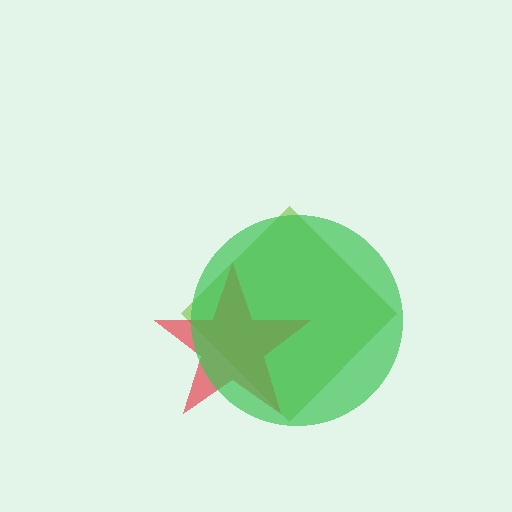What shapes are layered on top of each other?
The layered shapes are: a lime diamond, a red star, a green circle.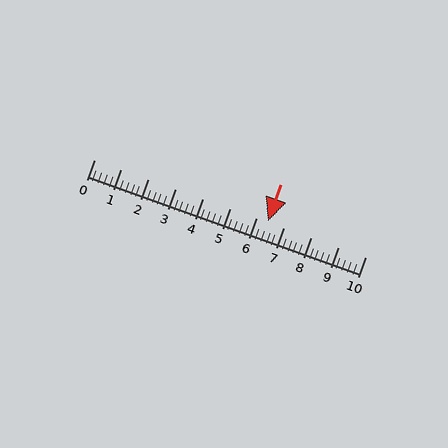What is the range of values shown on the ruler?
The ruler shows values from 0 to 10.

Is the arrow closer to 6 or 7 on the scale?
The arrow is closer to 6.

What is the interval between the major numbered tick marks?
The major tick marks are spaced 1 units apart.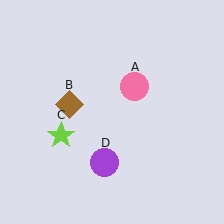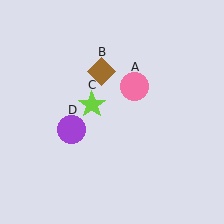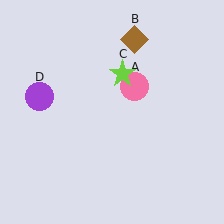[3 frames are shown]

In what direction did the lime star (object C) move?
The lime star (object C) moved up and to the right.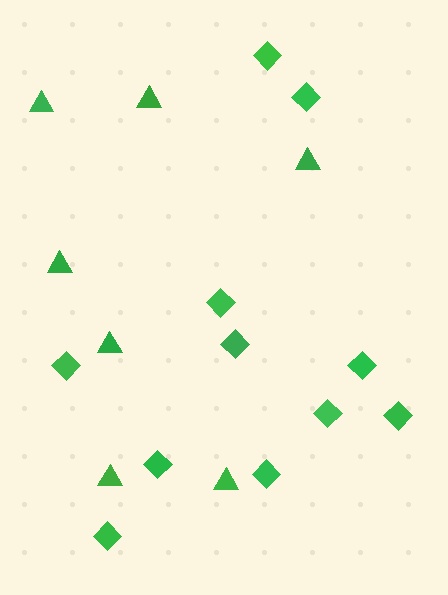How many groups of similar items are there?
There are 2 groups: one group of triangles (7) and one group of diamonds (11).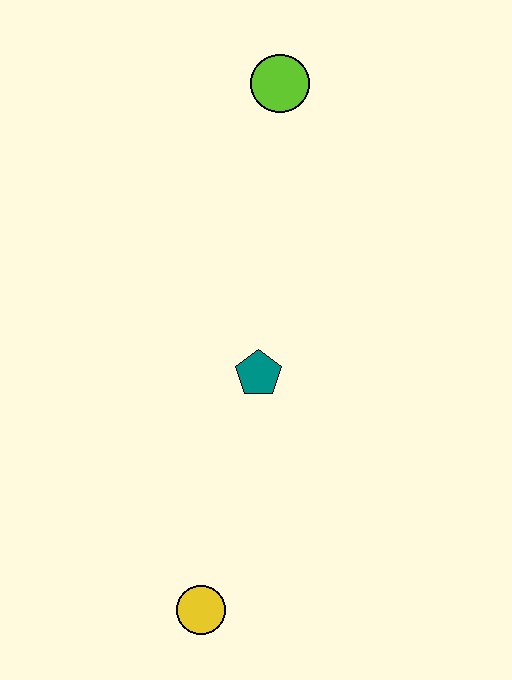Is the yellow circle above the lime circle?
No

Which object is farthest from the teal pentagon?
The lime circle is farthest from the teal pentagon.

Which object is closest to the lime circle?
The teal pentagon is closest to the lime circle.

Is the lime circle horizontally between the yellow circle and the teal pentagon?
No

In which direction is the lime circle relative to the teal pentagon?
The lime circle is above the teal pentagon.